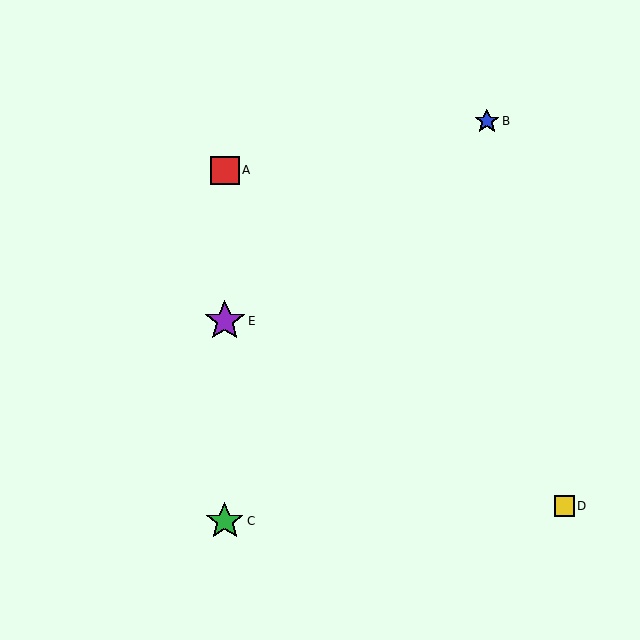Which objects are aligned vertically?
Objects A, C, E are aligned vertically.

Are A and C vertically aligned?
Yes, both are at x≈225.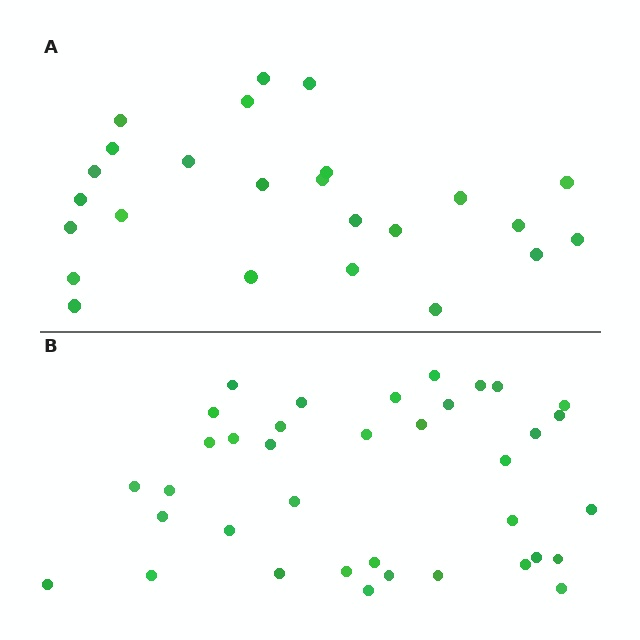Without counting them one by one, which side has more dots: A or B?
Region B (the bottom region) has more dots.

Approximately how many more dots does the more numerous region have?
Region B has roughly 12 or so more dots than region A.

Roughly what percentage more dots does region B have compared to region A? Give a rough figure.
About 50% more.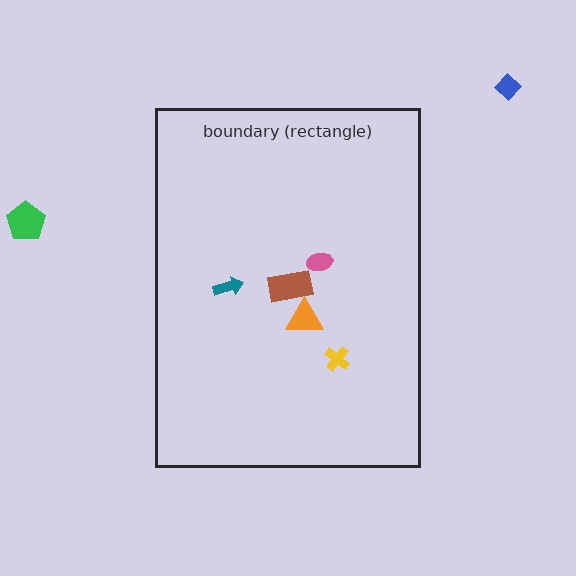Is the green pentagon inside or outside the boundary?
Outside.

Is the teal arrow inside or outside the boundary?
Inside.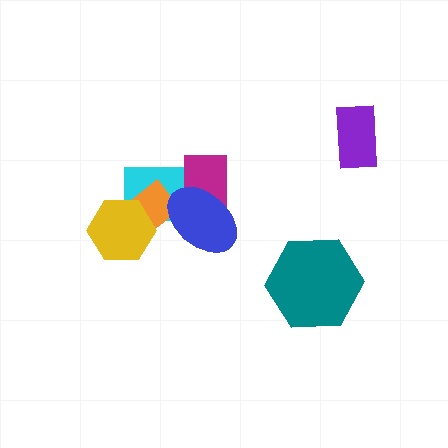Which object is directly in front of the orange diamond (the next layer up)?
The blue ellipse is directly in front of the orange diamond.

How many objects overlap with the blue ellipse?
3 objects overlap with the blue ellipse.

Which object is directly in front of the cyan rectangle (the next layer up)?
The magenta rectangle is directly in front of the cyan rectangle.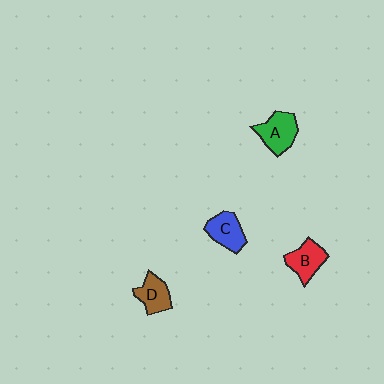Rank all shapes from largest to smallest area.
From largest to smallest: A (green), C (blue), B (red), D (brown).